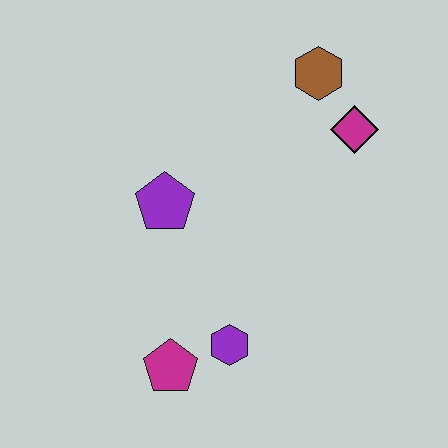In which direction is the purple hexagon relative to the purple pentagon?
The purple hexagon is below the purple pentagon.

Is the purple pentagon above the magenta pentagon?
Yes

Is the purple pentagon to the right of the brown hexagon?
No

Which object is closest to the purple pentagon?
The purple hexagon is closest to the purple pentagon.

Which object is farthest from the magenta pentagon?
The brown hexagon is farthest from the magenta pentagon.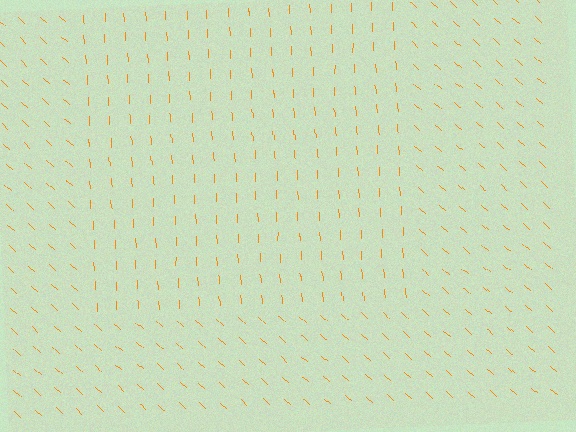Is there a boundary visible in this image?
Yes, there is a texture boundary formed by a change in line orientation.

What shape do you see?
I see a rectangle.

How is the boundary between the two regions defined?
The boundary is defined purely by a change in line orientation (approximately 45 degrees difference). All lines are the same color and thickness.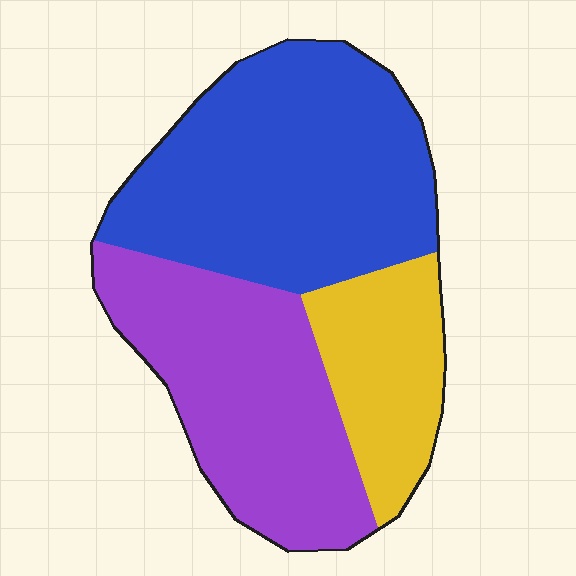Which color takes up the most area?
Blue, at roughly 45%.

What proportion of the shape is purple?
Purple covers roughly 35% of the shape.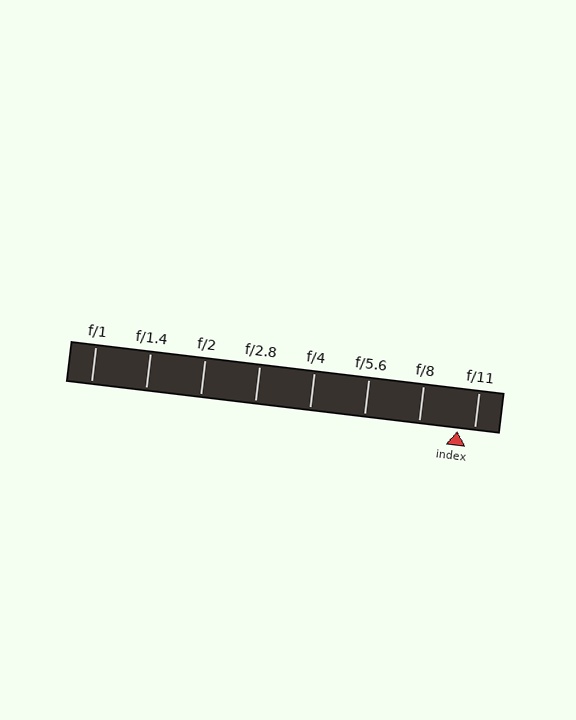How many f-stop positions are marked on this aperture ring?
There are 8 f-stop positions marked.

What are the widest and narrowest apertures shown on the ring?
The widest aperture shown is f/1 and the narrowest is f/11.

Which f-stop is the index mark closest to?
The index mark is closest to f/11.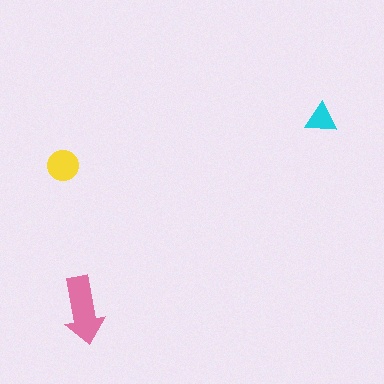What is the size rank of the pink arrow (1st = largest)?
1st.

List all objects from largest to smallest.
The pink arrow, the yellow circle, the cyan triangle.